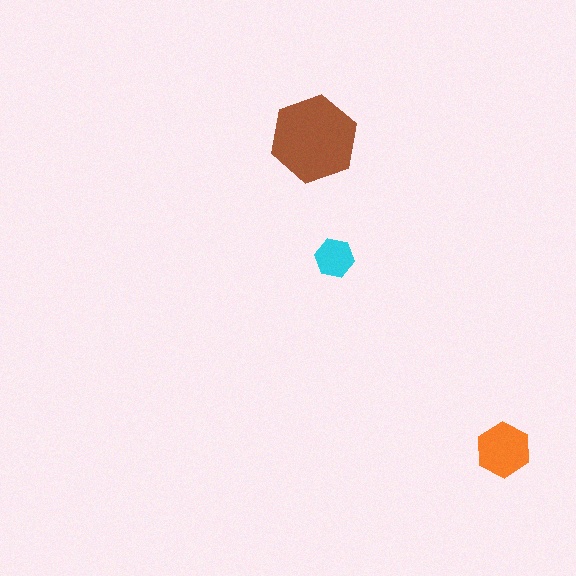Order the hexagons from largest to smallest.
the brown one, the orange one, the cyan one.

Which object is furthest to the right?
The orange hexagon is rightmost.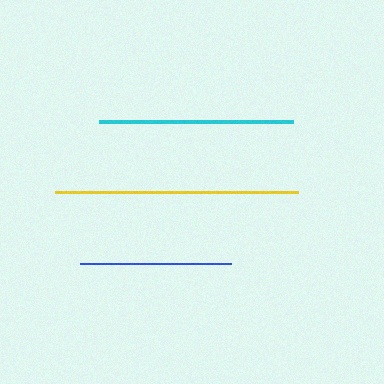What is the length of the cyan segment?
The cyan segment is approximately 194 pixels long.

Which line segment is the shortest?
The blue line is the shortest at approximately 151 pixels.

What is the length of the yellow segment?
The yellow segment is approximately 243 pixels long.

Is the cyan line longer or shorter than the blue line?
The cyan line is longer than the blue line.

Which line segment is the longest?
The yellow line is the longest at approximately 243 pixels.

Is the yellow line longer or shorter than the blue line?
The yellow line is longer than the blue line.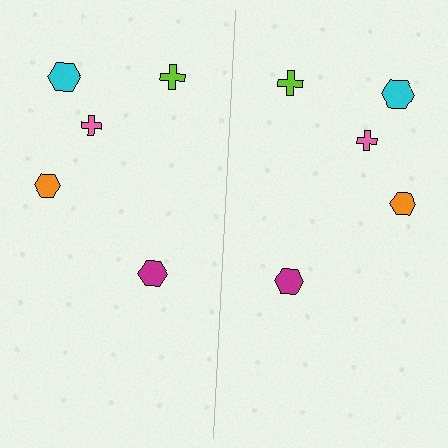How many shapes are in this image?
There are 10 shapes in this image.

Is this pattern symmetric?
Yes, this pattern has bilateral (reflection) symmetry.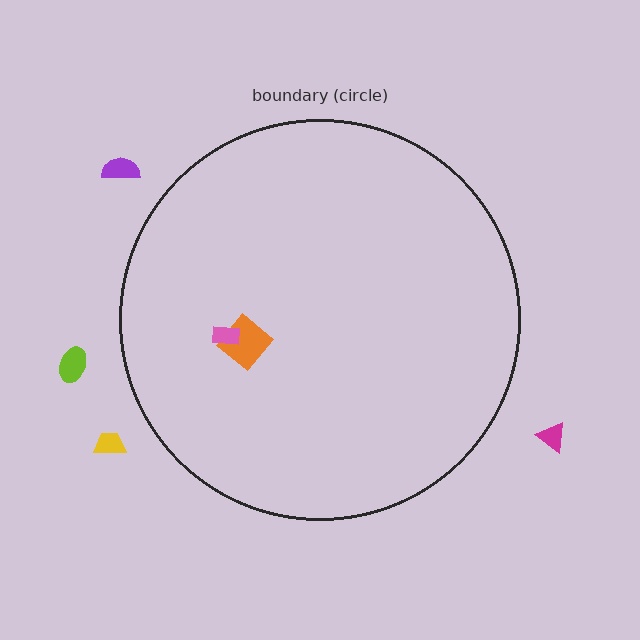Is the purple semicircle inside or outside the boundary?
Outside.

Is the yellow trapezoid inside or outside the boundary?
Outside.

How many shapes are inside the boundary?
2 inside, 4 outside.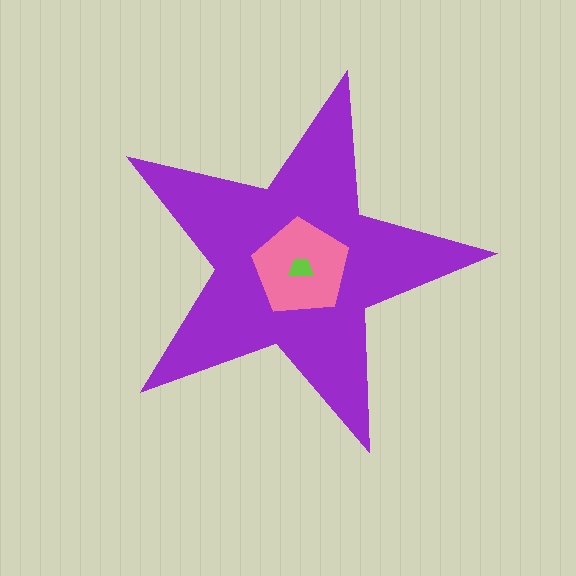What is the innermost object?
The lime trapezoid.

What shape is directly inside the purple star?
The pink pentagon.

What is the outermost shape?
The purple star.